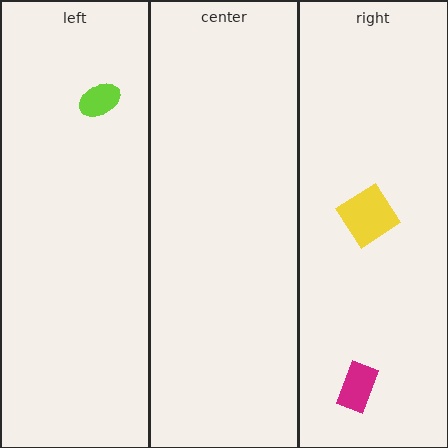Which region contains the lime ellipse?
The left region.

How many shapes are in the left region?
1.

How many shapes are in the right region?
2.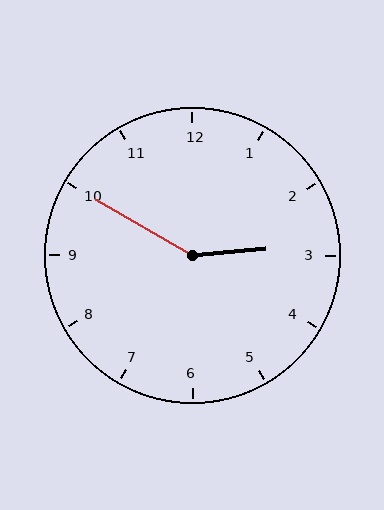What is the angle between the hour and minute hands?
Approximately 145 degrees.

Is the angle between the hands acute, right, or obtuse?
It is obtuse.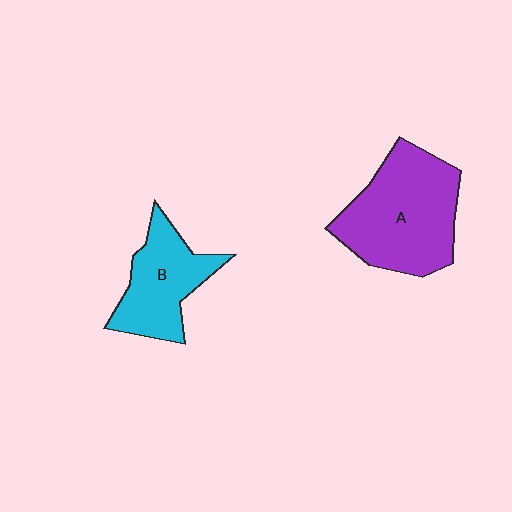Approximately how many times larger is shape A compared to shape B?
Approximately 1.5 times.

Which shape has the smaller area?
Shape B (cyan).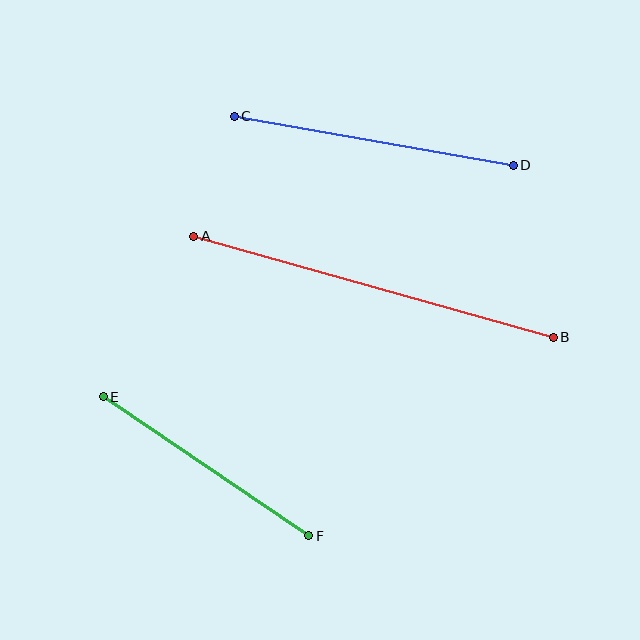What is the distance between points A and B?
The distance is approximately 373 pixels.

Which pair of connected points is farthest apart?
Points A and B are farthest apart.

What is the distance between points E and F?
The distance is approximately 248 pixels.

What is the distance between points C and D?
The distance is approximately 283 pixels.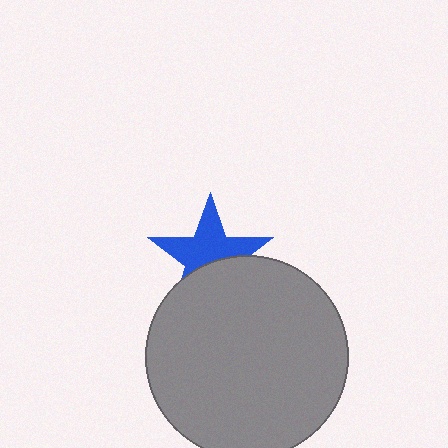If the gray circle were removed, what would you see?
You would see the complete blue star.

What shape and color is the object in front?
The object in front is a gray circle.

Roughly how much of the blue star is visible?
About half of it is visible (roughly 59%).